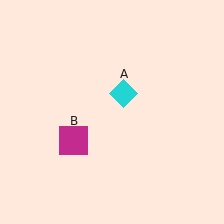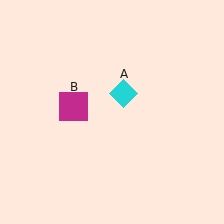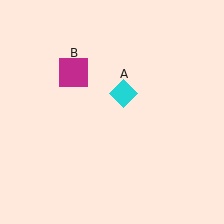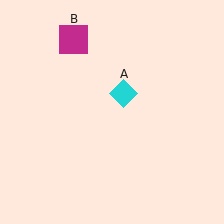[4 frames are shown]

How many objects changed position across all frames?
1 object changed position: magenta square (object B).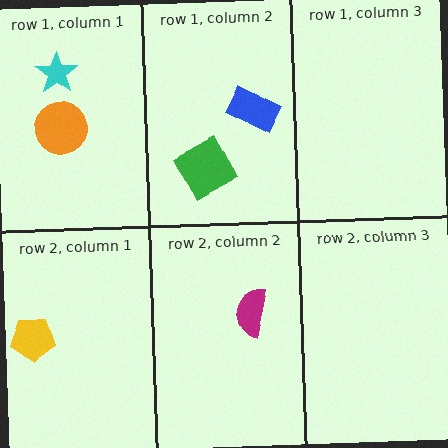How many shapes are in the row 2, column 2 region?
1.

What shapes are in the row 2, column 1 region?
The yellow pentagon.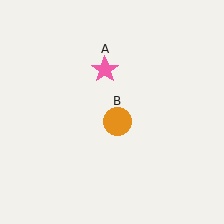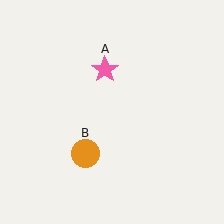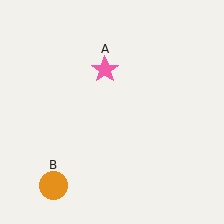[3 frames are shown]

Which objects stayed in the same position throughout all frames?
Pink star (object A) remained stationary.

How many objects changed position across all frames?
1 object changed position: orange circle (object B).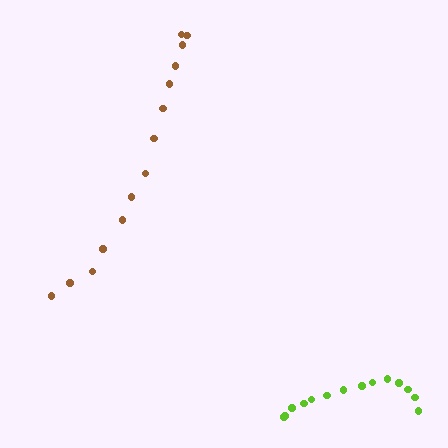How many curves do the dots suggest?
There are 2 distinct paths.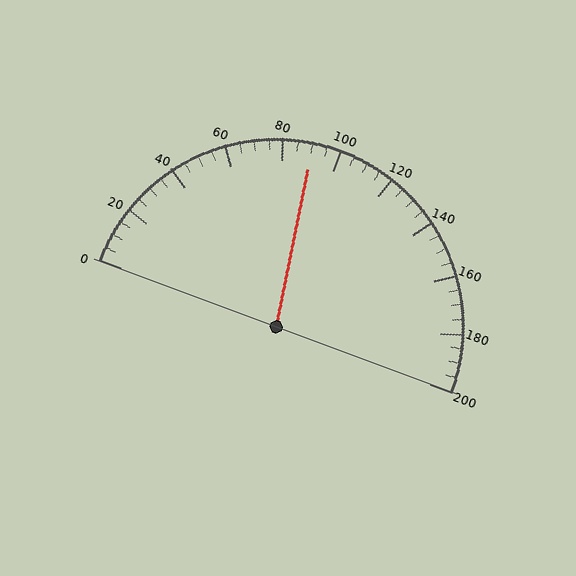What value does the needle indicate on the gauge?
The needle indicates approximately 90.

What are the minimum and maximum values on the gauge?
The gauge ranges from 0 to 200.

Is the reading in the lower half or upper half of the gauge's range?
The reading is in the lower half of the range (0 to 200).